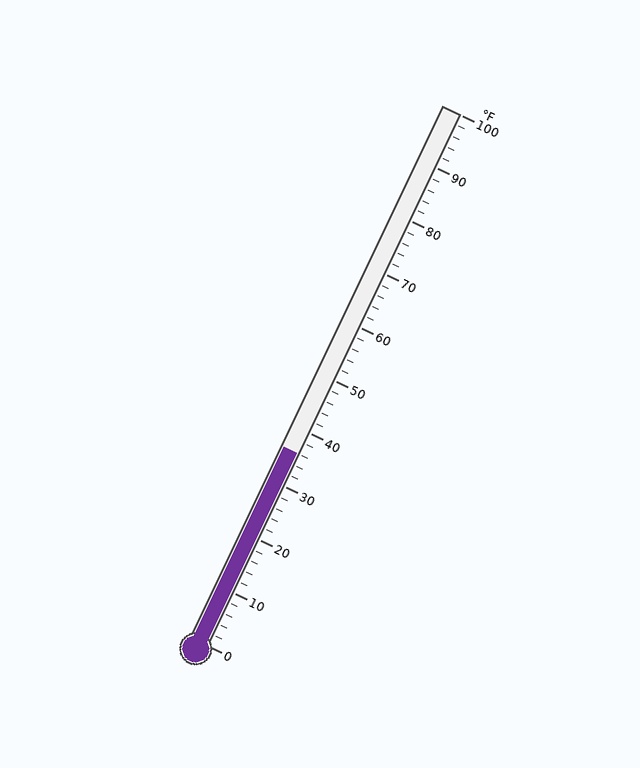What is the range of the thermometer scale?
The thermometer scale ranges from 0°F to 100°F.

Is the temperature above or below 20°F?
The temperature is above 20°F.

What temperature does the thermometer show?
The thermometer shows approximately 36°F.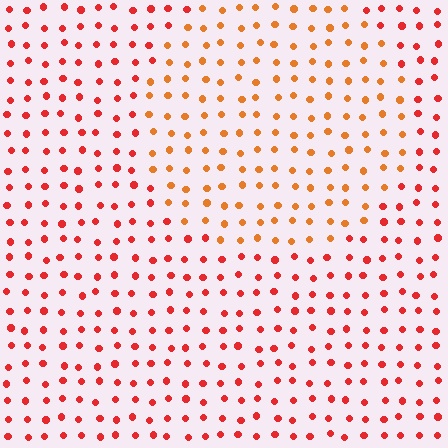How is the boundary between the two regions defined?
The boundary is defined purely by a slight shift in hue (about 28 degrees). Spacing, size, and orientation are identical on both sides.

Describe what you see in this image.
The image is filled with small red elements in a uniform arrangement. A circle-shaped region is visible where the elements are tinted to a slightly different hue, forming a subtle color boundary.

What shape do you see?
I see a circle.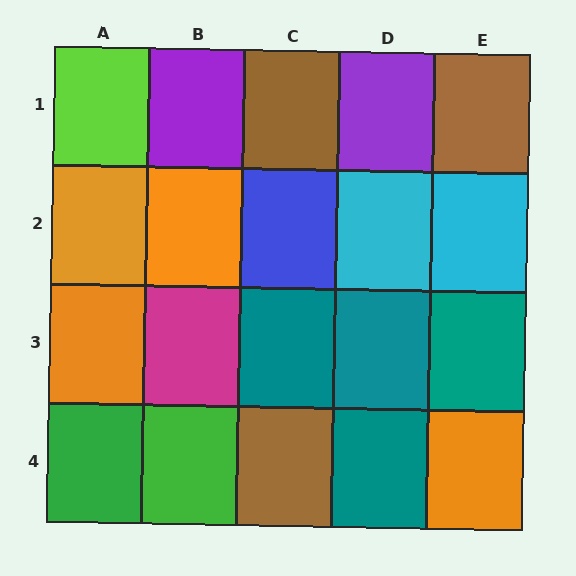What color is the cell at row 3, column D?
Teal.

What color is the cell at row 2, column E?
Cyan.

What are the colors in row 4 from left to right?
Green, green, brown, teal, orange.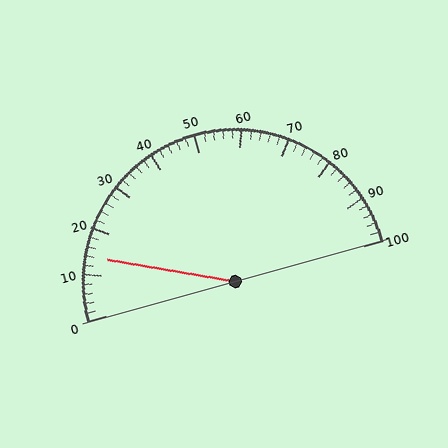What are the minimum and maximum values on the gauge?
The gauge ranges from 0 to 100.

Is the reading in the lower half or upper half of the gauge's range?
The reading is in the lower half of the range (0 to 100).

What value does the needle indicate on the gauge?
The needle indicates approximately 14.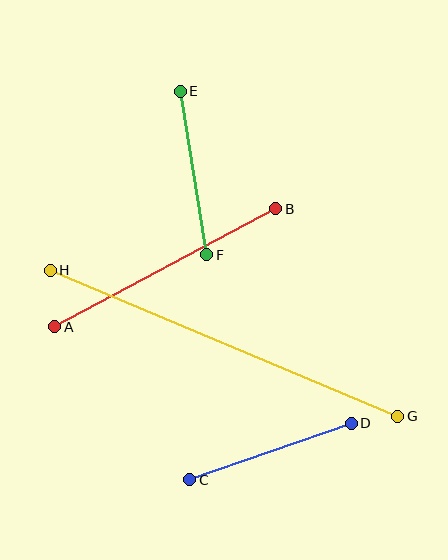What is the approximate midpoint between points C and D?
The midpoint is at approximately (271, 452) pixels.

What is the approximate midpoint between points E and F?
The midpoint is at approximately (193, 173) pixels.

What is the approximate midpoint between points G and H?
The midpoint is at approximately (224, 343) pixels.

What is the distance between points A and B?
The distance is approximately 250 pixels.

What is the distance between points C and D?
The distance is approximately 171 pixels.